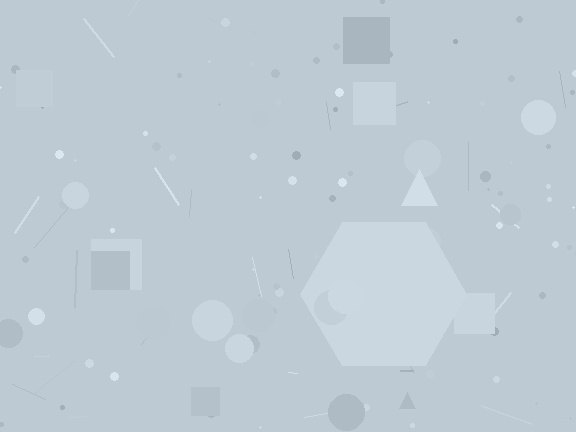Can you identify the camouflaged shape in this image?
The camouflaged shape is a hexagon.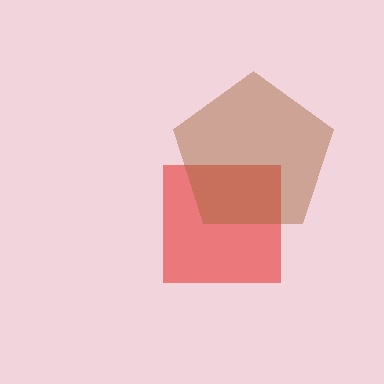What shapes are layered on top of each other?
The layered shapes are: a red square, a brown pentagon.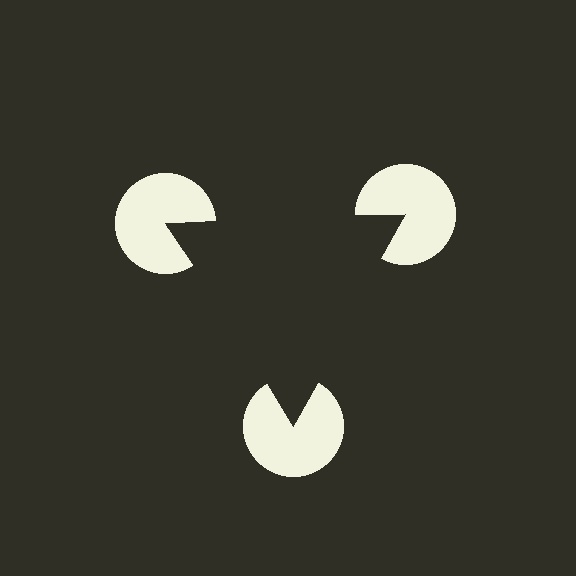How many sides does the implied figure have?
3 sides.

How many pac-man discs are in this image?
There are 3 — one at each vertex of the illusory triangle.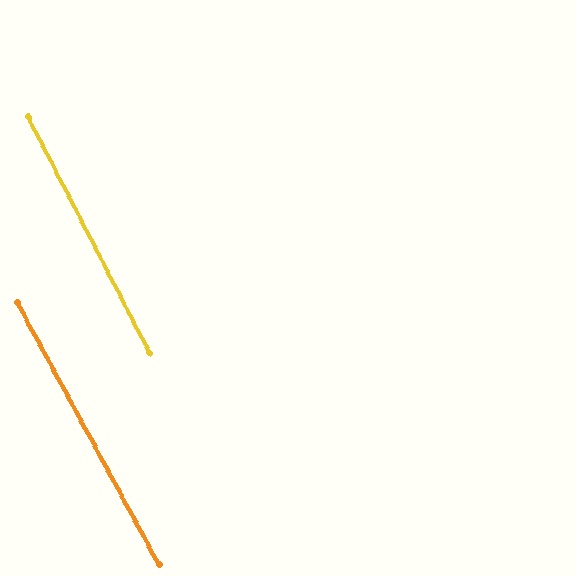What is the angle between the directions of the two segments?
Approximately 1 degree.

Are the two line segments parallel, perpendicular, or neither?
Parallel — their directions differ by only 1.3°.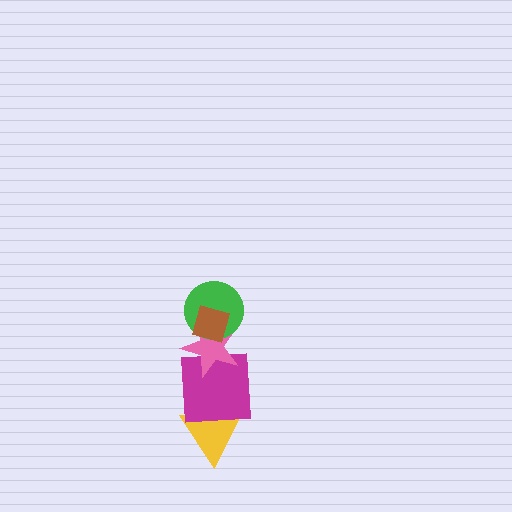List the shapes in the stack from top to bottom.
From top to bottom: the brown square, the green circle, the pink star, the magenta square, the yellow triangle.